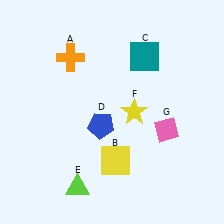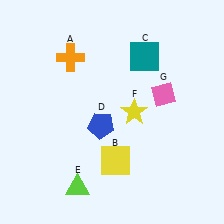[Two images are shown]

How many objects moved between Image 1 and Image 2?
1 object moved between the two images.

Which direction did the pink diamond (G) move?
The pink diamond (G) moved up.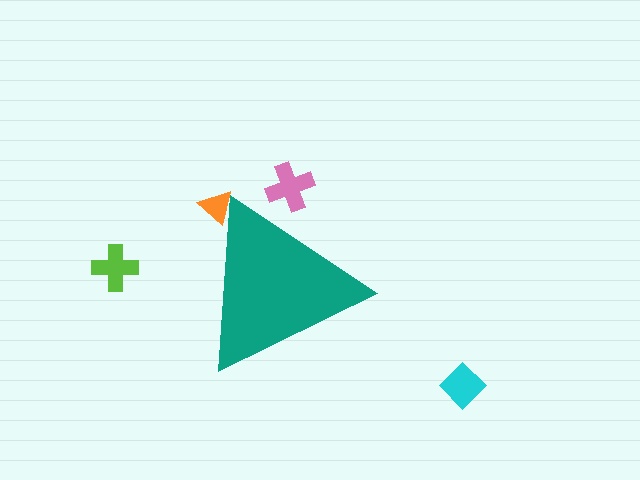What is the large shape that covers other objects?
A teal triangle.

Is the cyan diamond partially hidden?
No, the cyan diamond is fully visible.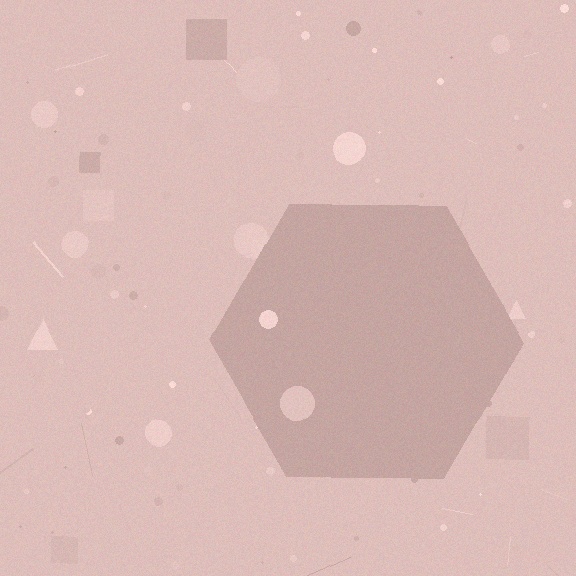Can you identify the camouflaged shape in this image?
The camouflaged shape is a hexagon.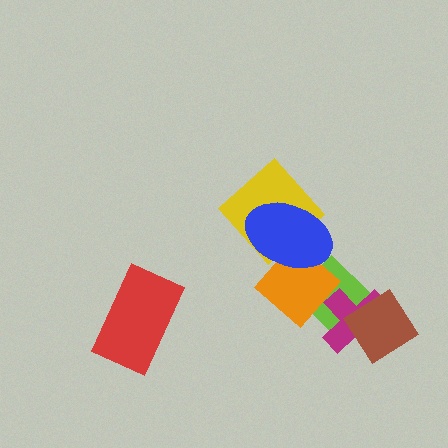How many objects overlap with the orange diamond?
2 objects overlap with the orange diamond.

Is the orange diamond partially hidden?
Yes, it is partially covered by another shape.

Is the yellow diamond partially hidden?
Yes, it is partially covered by another shape.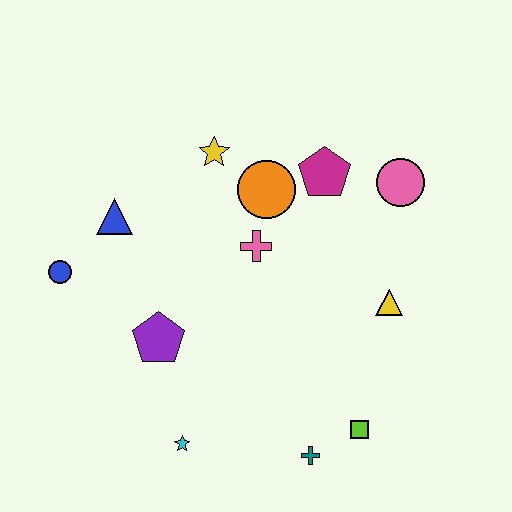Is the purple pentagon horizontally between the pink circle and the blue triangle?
Yes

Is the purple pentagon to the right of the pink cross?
No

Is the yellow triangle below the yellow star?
Yes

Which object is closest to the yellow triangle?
The pink circle is closest to the yellow triangle.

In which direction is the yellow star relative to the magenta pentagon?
The yellow star is to the left of the magenta pentagon.